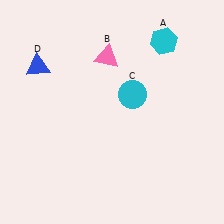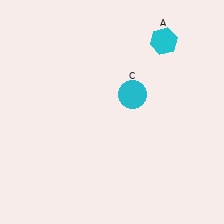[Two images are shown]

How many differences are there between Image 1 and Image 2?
There are 2 differences between the two images.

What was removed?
The pink triangle (B), the blue triangle (D) were removed in Image 2.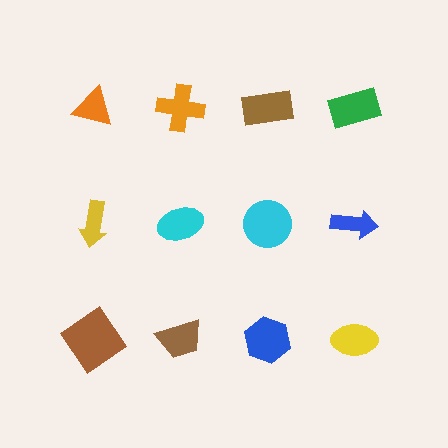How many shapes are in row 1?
4 shapes.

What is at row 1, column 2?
An orange cross.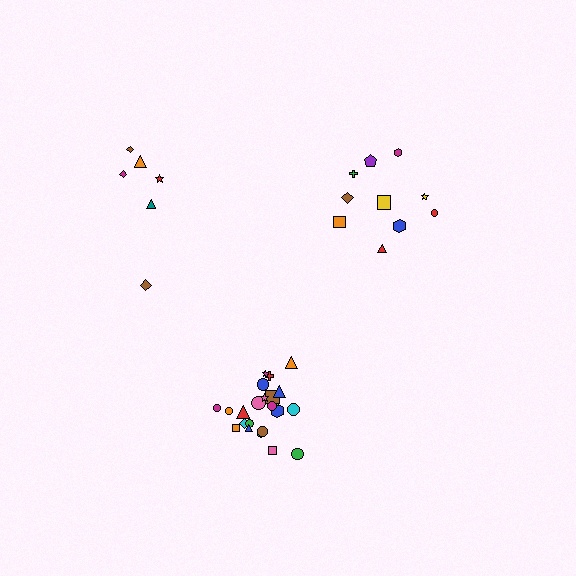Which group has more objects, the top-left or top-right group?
The top-right group.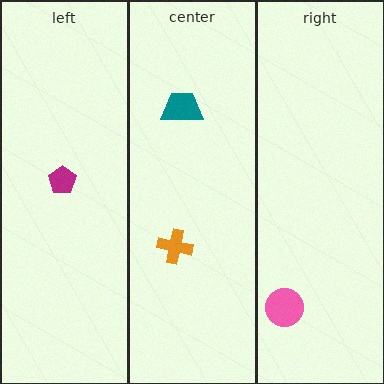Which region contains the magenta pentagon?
The left region.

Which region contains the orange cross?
The center region.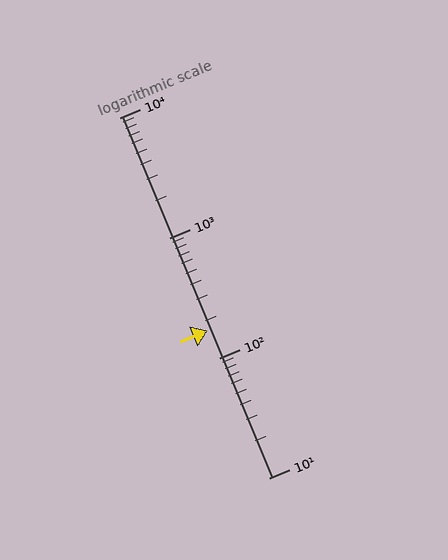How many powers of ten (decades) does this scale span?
The scale spans 3 decades, from 10 to 10000.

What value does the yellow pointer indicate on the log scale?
The pointer indicates approximately 170.